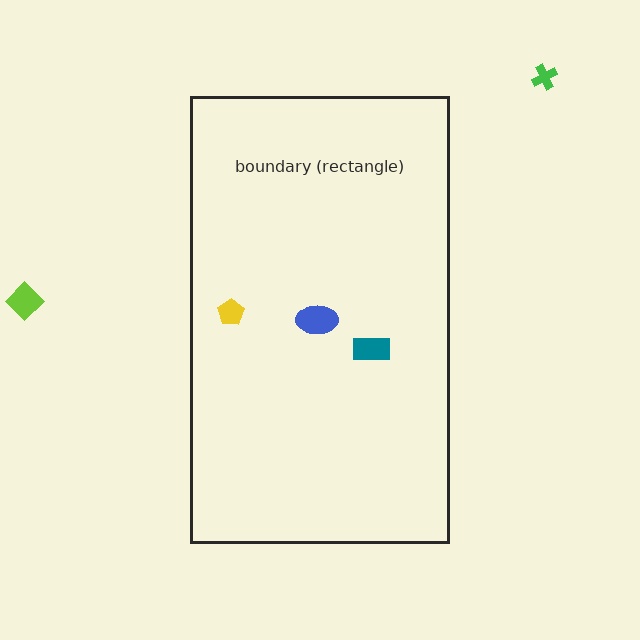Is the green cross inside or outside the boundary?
Outside.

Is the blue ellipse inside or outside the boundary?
Inside.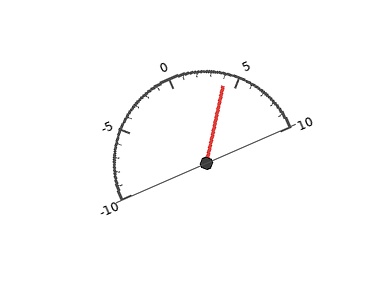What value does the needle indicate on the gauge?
The needle indicates approximately 4.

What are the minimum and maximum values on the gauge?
The gauge ranges from -10 to 10.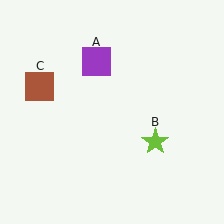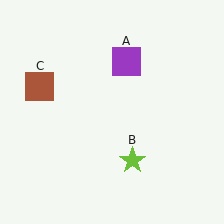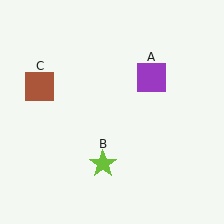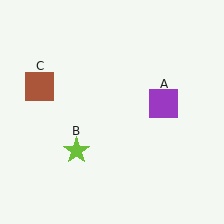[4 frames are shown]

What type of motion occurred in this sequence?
The purple square (object A), lime star (object B) rotated clockwise around the center of the scene.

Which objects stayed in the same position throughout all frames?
Brown square (object C) remained stationary.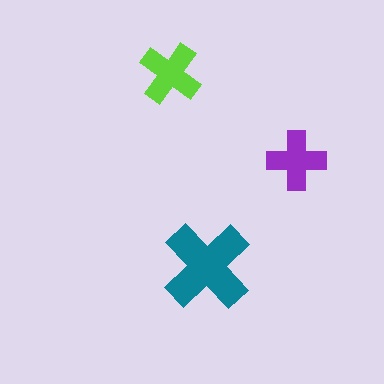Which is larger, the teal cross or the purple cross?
The teal one.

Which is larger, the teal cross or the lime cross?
The teal one.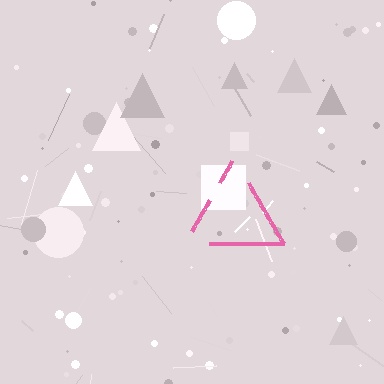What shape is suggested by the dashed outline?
The dashed outline suggests a triangle.